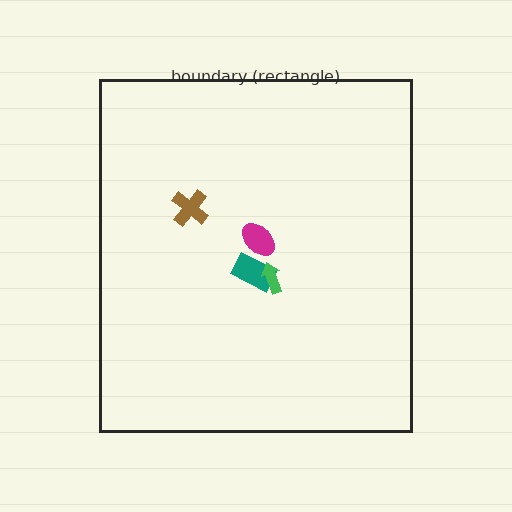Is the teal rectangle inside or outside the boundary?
Inside.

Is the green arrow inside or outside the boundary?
Inside.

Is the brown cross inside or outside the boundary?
Inside.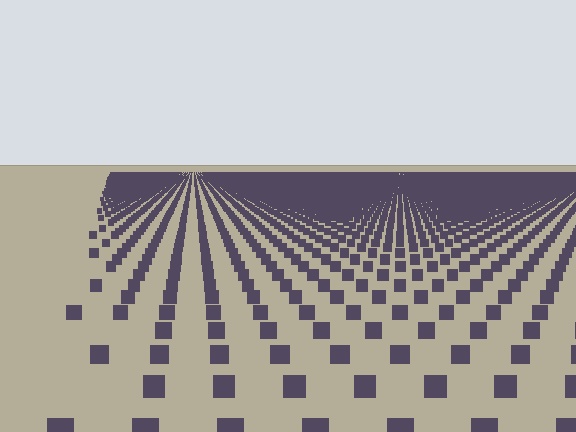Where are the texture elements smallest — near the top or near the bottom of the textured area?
Near the top.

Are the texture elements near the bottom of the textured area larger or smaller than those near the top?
Larger. Near the bottom, elements are closer to the viewer and appear at a bigger on-screen size.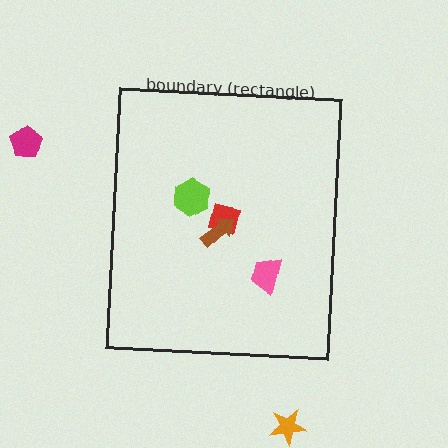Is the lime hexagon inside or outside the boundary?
Inside.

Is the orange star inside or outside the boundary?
Outside.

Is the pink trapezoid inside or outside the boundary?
Inside.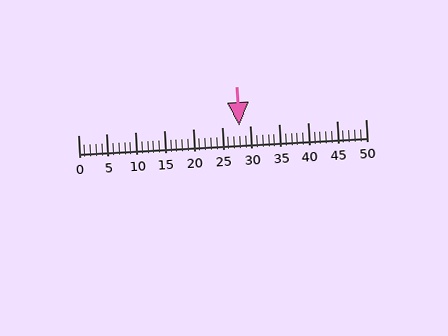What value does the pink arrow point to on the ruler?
The pink arrow points to approximately 28.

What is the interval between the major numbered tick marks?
The major tick marks are spaced 5 units apart.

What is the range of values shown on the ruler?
The ruler shows values from 0 to 50.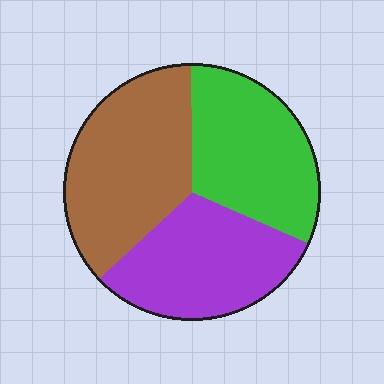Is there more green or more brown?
Brown.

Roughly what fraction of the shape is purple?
Purple takes up about one third (1/3) of the shape.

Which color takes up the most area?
Brown, at roughly 35%.